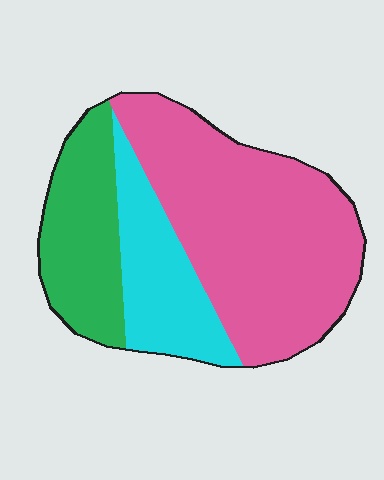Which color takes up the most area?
Pink, at roughly 55%.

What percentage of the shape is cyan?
Cyan takes up less than a quarter of the shape.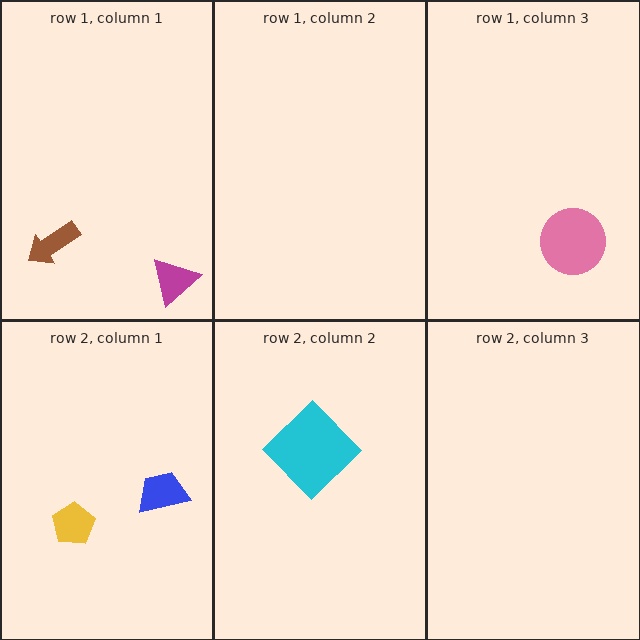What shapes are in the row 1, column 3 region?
The pink circle.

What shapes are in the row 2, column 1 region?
The blue trapezoid, the yellow pentagon.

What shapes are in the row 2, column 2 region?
The cyan diamond.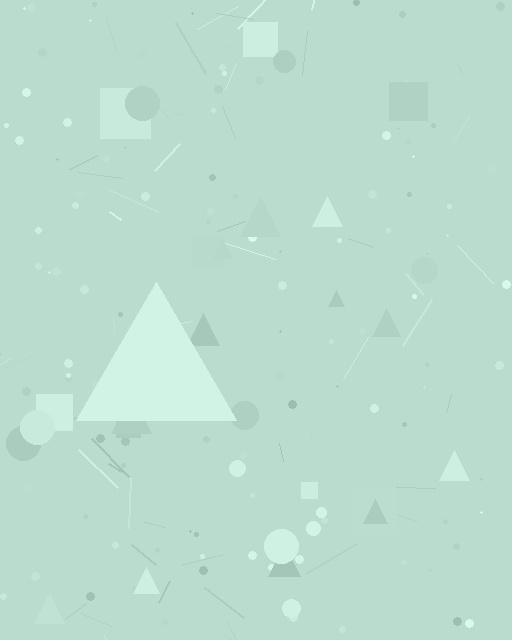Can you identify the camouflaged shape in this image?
The camouflaged shape is a triangle.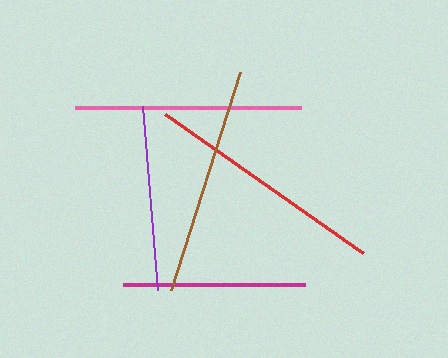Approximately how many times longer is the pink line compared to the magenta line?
The pink line is approximately 1.2 times the length of the magenta line.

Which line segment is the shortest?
The magenta line is the shortest at approximately 182 pixels.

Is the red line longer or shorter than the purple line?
The red line is longer than the purple line.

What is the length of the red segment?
The red segment is approximately 242 pixels long.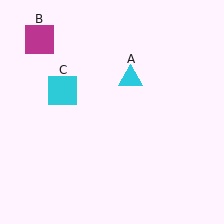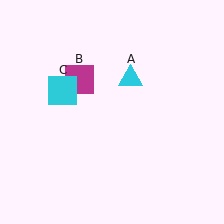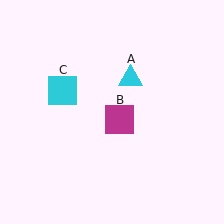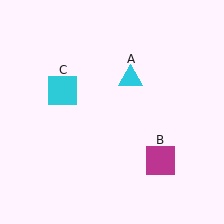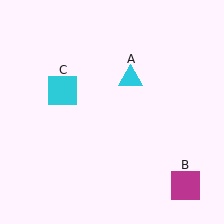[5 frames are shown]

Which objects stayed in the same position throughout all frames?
Cyan triangle (object A) and cyan square (object C) remained stationary.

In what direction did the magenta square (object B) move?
The magenta square (object B) moved down and to the right.